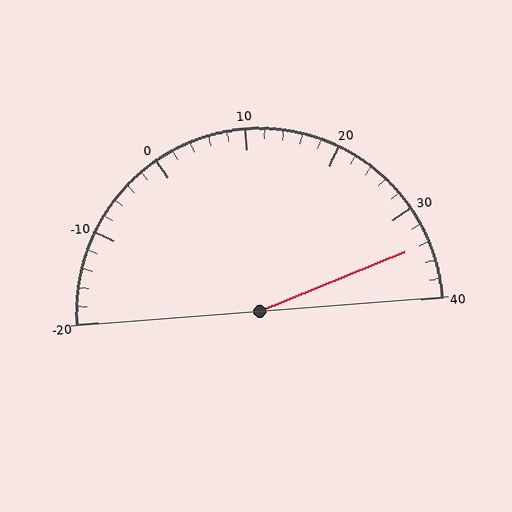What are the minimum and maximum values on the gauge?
The gauge ranges from -20 to 40.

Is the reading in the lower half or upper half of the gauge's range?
The reading is in the upper half of the range (-20 to 40).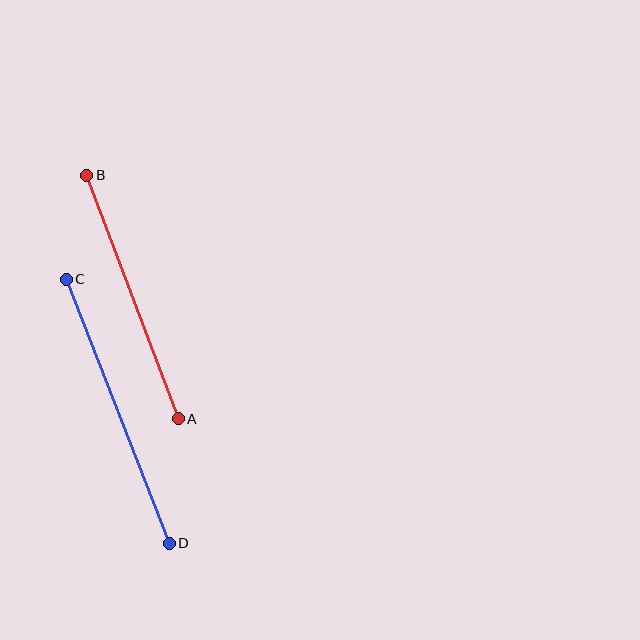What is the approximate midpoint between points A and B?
The midpoint is at approximately (132, 297) pixels.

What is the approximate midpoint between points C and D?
The midpoint is at approximately (118, 411) pixels.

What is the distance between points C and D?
The distance is approximately 283 pixels.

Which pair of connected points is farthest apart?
Points C and D are farthest apart.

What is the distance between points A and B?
The distance is approximately 260 pixels.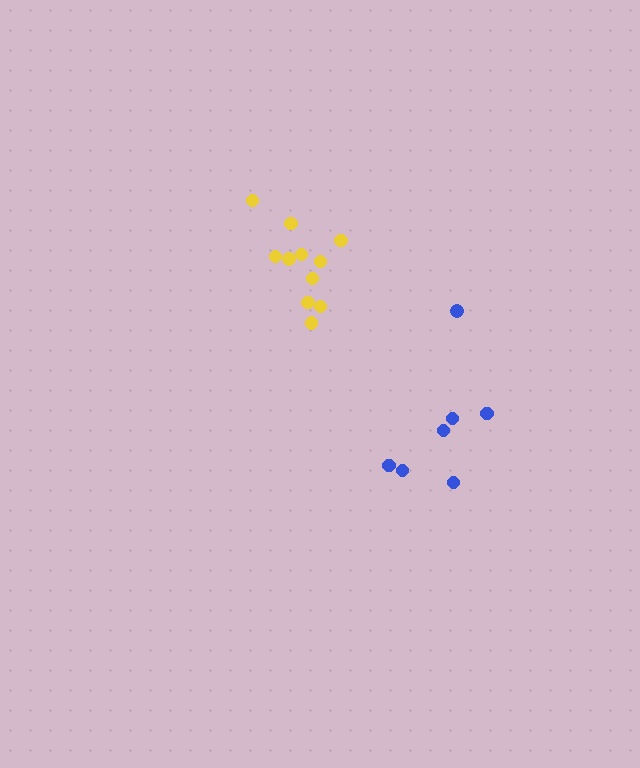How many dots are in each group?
Group 1: 11 dots, Group 2: 7 dots (18 total).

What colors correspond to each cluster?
The clusters are colored: yellow, blue.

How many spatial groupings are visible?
There are 2 spatial groupings.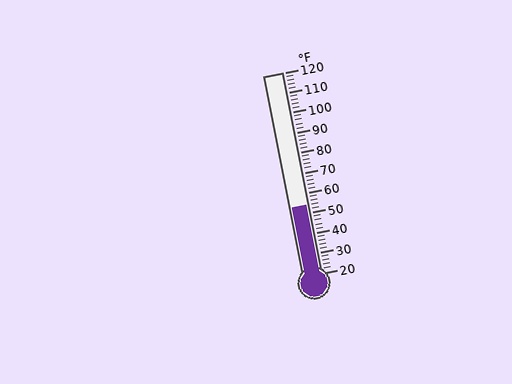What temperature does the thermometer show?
The thermometer shows approximately 54°F.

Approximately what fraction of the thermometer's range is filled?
The thermometer is filled to approximately 35% of its range.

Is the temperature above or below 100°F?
The temperature is below 100°F.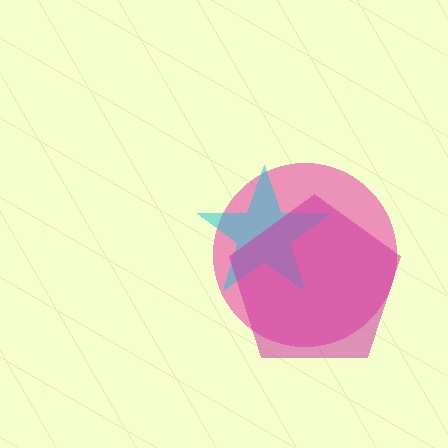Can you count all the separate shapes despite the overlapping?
Yes, there are 3 separate shapes.